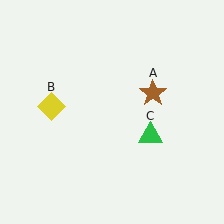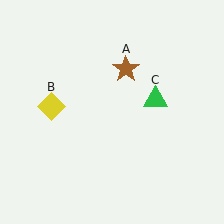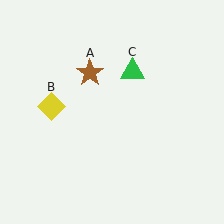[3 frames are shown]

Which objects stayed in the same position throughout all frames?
Yellow diamond (object B) remained stationary.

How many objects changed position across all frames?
2 objects changed position: brown star (object A), green triangle (object C).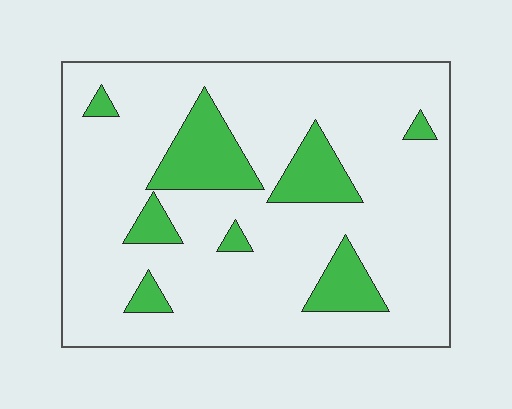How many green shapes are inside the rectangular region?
8.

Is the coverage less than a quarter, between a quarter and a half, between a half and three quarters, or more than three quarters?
Less than a quarter.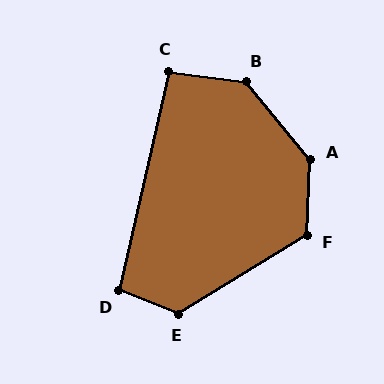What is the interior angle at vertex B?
Approximately 137 degrees (obtuse).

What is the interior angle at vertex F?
Approximately 124 degrees (obtuse).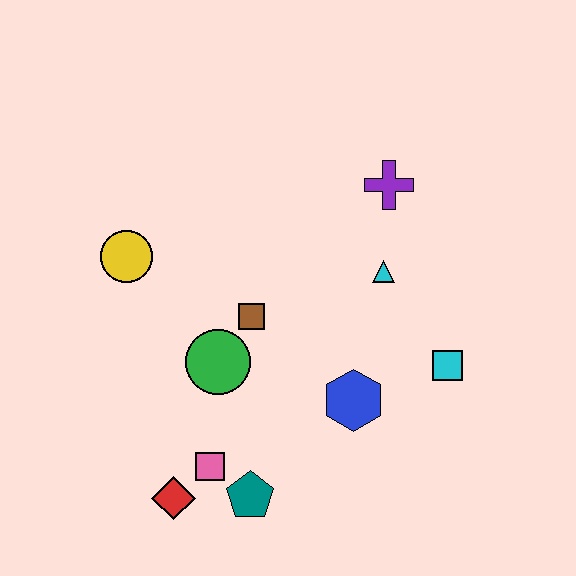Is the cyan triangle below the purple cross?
Yes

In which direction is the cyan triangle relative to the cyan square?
The cyan triangle is above the cyan square.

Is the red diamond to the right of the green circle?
No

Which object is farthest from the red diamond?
The purple cross is farthest from the red diamond.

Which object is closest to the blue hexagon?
The cyan square is closest to the blue hexagon.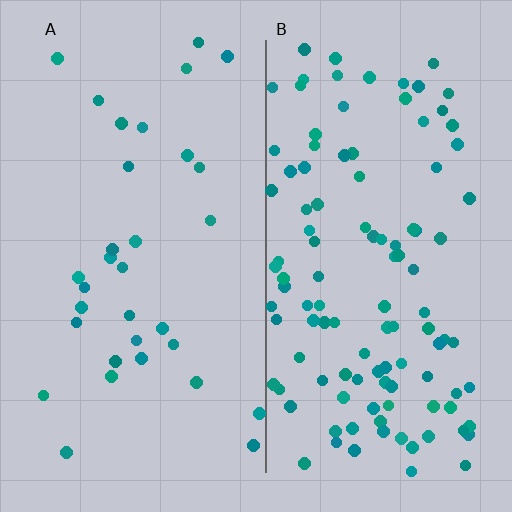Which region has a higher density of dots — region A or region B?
B (the right).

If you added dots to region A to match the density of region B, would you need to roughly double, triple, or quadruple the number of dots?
Approximately triple.